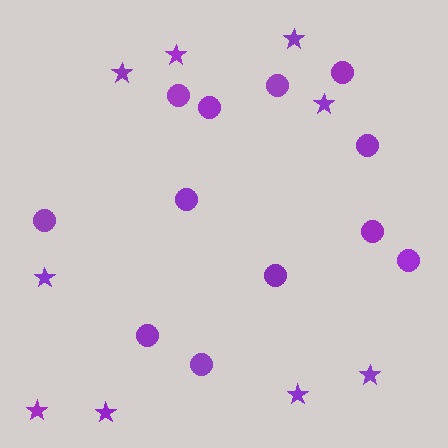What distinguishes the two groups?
There are 2 groups: one group of stars (9) and one group of circles (12).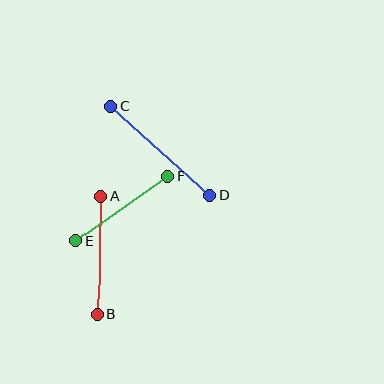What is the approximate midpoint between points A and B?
The midpoint is at approximately (99, 255) pixels.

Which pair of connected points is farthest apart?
Points C and D are farthest apart.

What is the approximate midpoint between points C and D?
The midpoint is at approximately (160, 151) pixels.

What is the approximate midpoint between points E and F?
The midpoint is at approximately (122, 208) pixels.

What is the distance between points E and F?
The distance is approximately 113 pixels.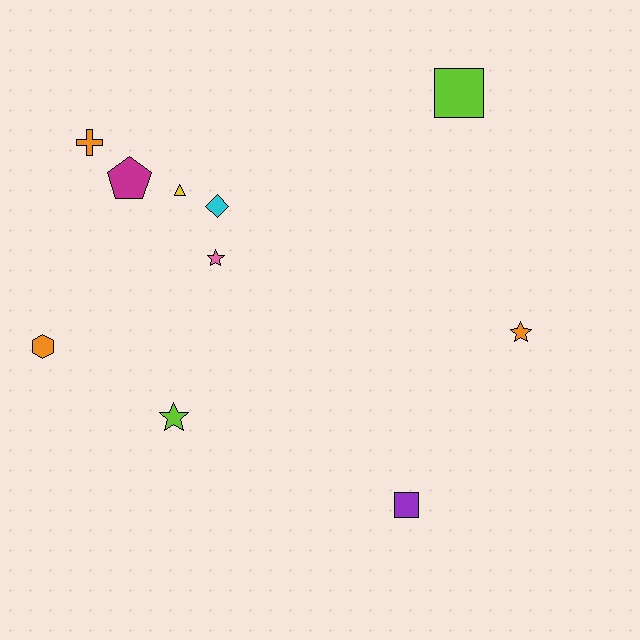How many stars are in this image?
There are 3 stars.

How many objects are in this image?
There are 10 objects.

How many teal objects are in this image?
There are no teal objects.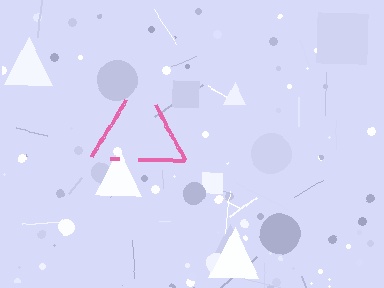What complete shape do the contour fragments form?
The contour fragments form a triangle.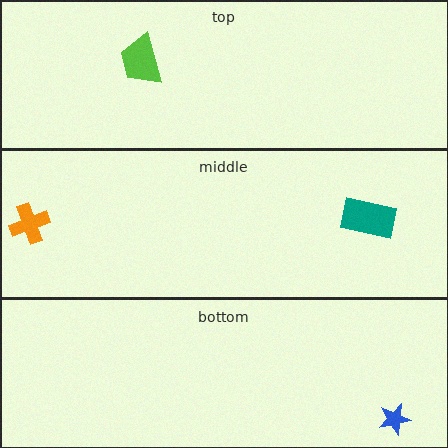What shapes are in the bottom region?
The blue star.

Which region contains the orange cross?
The middle region.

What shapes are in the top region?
The lime trapezoid.